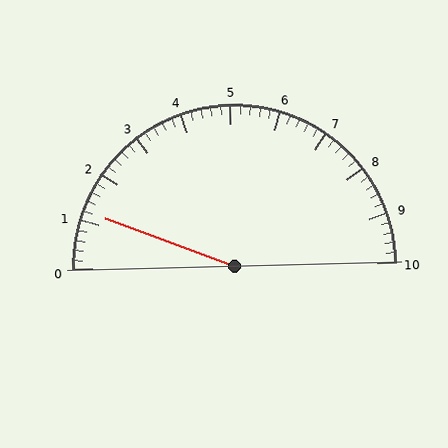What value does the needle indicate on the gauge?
The needle indicates approximately 1.2.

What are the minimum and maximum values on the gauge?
The gauge ranges from 0 to 10.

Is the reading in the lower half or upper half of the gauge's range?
The reading is in the lower half of the range (0 to 10).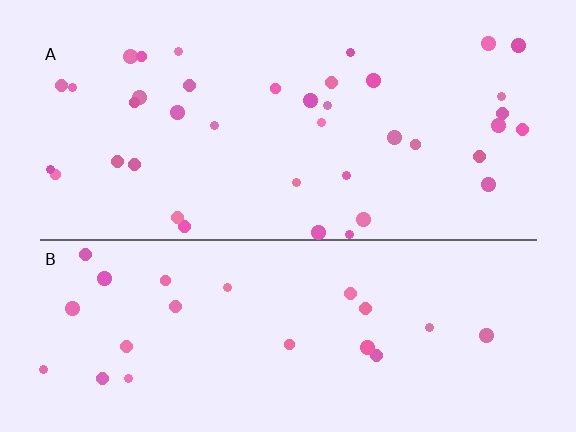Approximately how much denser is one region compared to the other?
Approximately 1.7× — region A over region B.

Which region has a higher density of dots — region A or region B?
A (the top).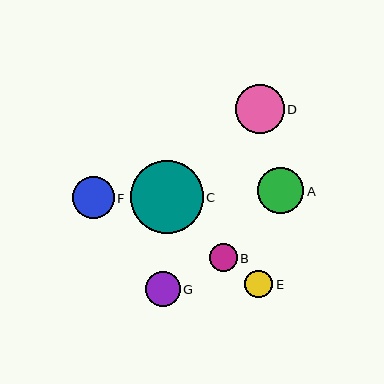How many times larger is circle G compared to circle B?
Circle G is approximately 1.3 times the size of circle B.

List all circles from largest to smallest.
From largest to smallest: C, D, A, F, G, B, E.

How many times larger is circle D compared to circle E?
Circle D is approximately 1.8 times the size of circle E.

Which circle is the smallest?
Circle E is the smallest with a size of approximately 28 pixels.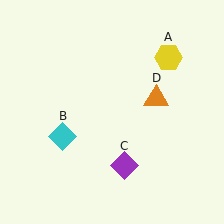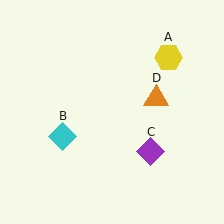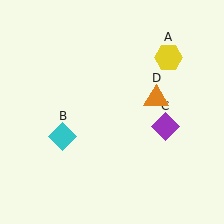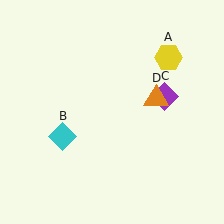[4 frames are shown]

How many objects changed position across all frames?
1 object changed position: purple diamond (object C).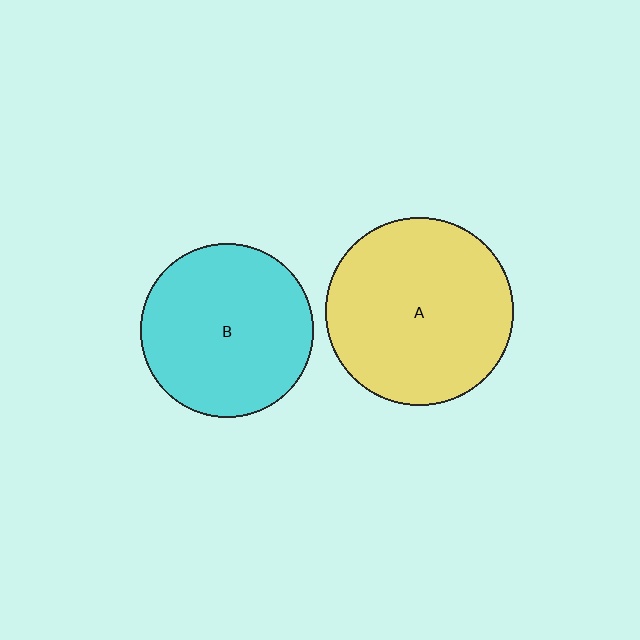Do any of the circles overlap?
No, none of the circles overlap.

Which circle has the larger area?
Circle A (yellow).